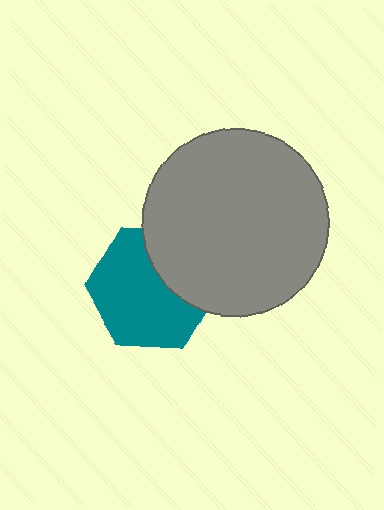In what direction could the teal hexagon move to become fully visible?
The teal hexagon could move toward the lower-left. That would shift it out from behind the gray circle entirely.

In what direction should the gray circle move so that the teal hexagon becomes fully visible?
The gray circle should move toward the upper-right. That is the shortest direction to clear the overlap and leave the teal hexagon fully visible.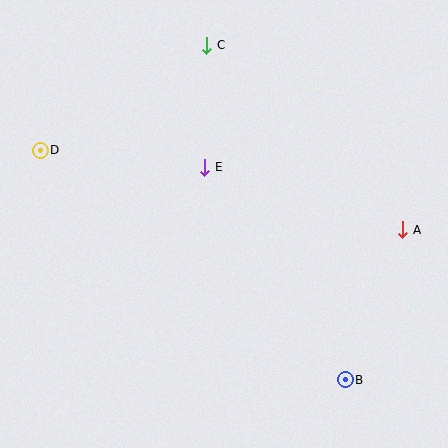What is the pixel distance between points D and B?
The distance between D and B is 382 pixels.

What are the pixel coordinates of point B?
Point B is at (345, 380).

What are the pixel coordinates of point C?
Point C is at (206, 45).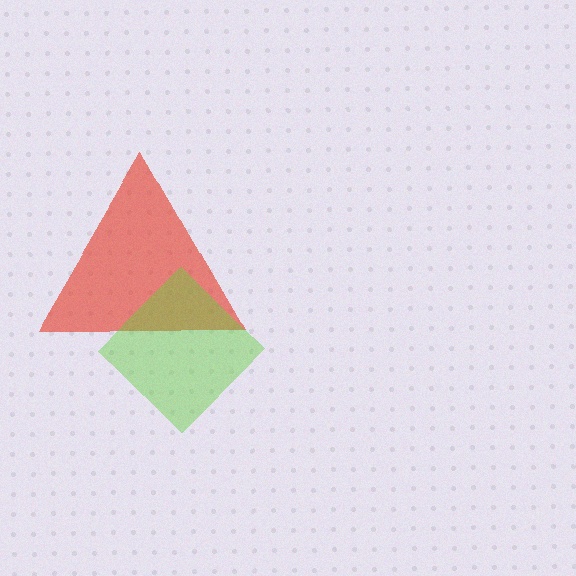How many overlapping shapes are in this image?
There are 2 overlapping shapes in the image.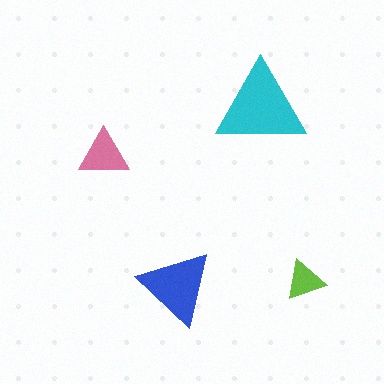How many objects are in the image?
There are 4 objects in the image.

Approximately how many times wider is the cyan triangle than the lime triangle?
About 2 times wider.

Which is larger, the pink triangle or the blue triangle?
The blue one.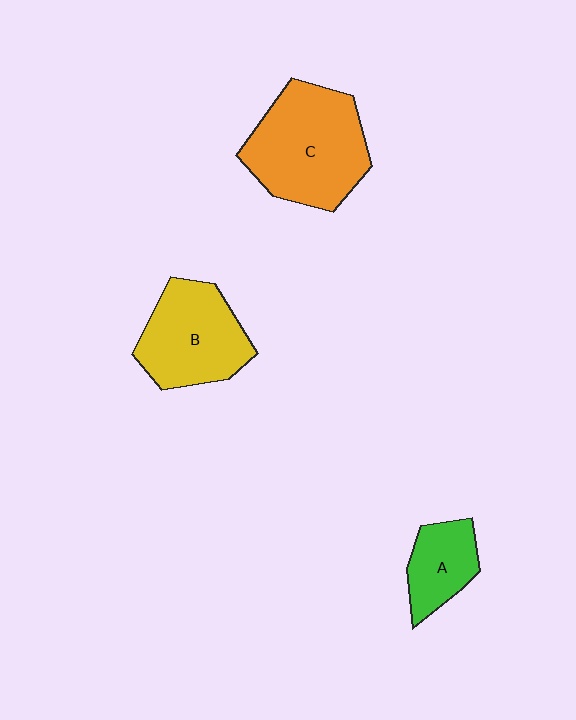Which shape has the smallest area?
Shape A (green).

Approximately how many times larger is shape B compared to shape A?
Approximately 1.8 times.